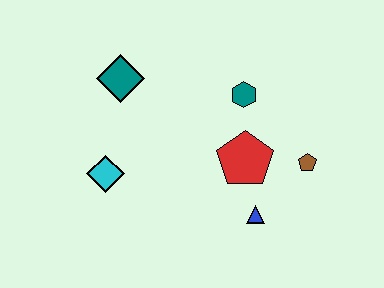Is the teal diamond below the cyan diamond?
No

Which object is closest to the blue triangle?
The red pentagon is closest to the blue triangle.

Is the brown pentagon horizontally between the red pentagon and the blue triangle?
No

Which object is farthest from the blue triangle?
The teal diamond is farthest from the blue triangle.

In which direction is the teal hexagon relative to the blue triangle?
The teal hexagon is above the blue triangle.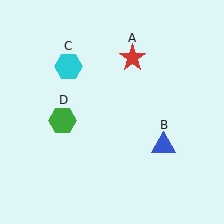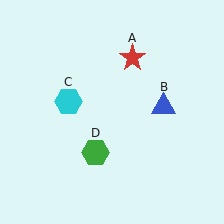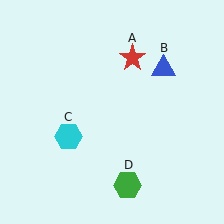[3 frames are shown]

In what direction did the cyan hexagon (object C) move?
The cyan hexagon (object C) moved down.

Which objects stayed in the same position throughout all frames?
Red star (object A) remained stationary.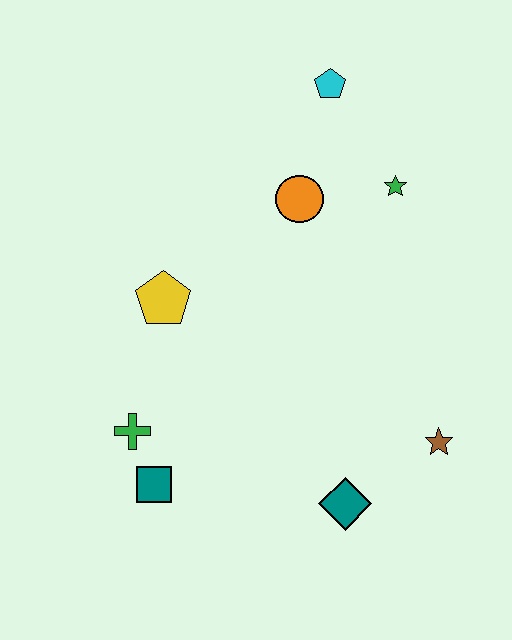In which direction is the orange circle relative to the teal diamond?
The orange circle is above the teal diamond.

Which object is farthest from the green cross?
The cyan pentagon is farthest from the green cross.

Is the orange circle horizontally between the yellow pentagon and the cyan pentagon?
Yes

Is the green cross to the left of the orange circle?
Yes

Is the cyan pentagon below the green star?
No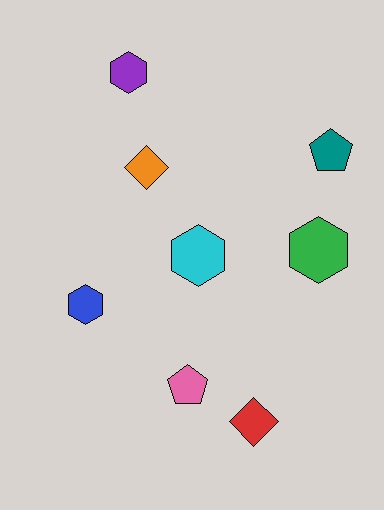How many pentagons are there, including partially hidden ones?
There are 2 pentagons.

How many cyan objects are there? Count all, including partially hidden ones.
There is 1 cyan object.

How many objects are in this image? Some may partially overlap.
There are 8 objects.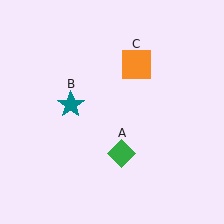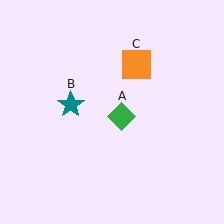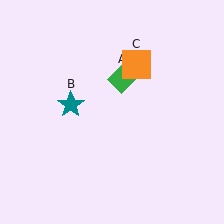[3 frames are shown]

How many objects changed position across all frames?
1 object changed position: green diamond (object A).